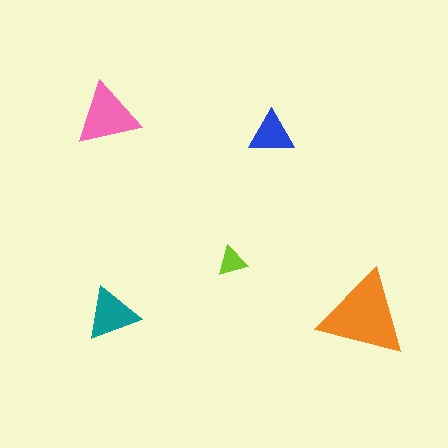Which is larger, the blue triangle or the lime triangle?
The blue one.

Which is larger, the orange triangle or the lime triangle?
The orange one.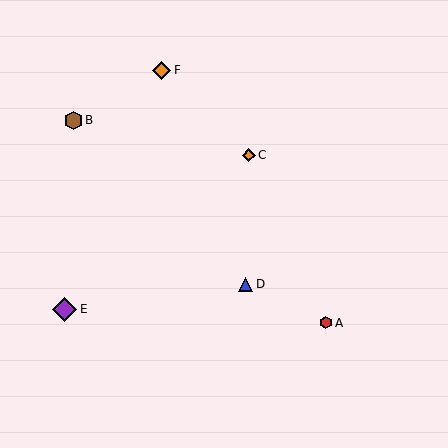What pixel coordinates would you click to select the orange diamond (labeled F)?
Click at (161, 70) to select the orange diamond F.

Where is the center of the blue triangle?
The center of the blue triangle is at (246, 284).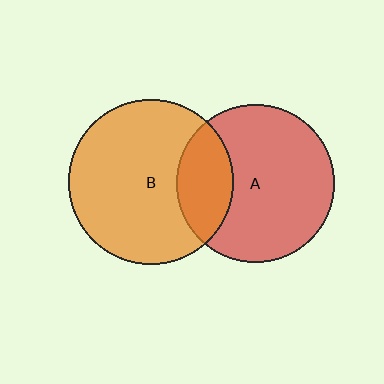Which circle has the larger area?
Circle B (orange).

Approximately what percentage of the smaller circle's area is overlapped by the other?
Approximately 25%.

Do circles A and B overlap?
Yes.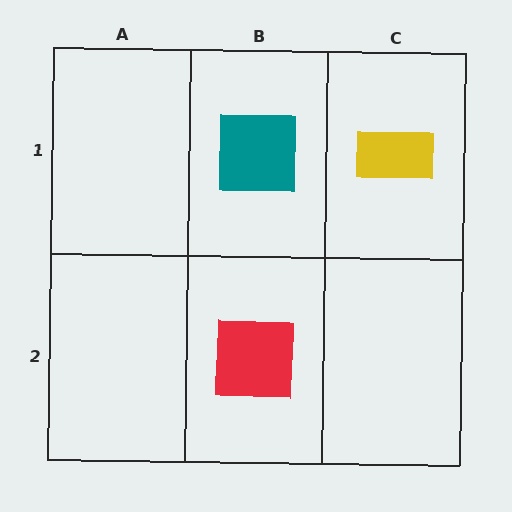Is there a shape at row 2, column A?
No, that cell is empty.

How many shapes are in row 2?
1 shape.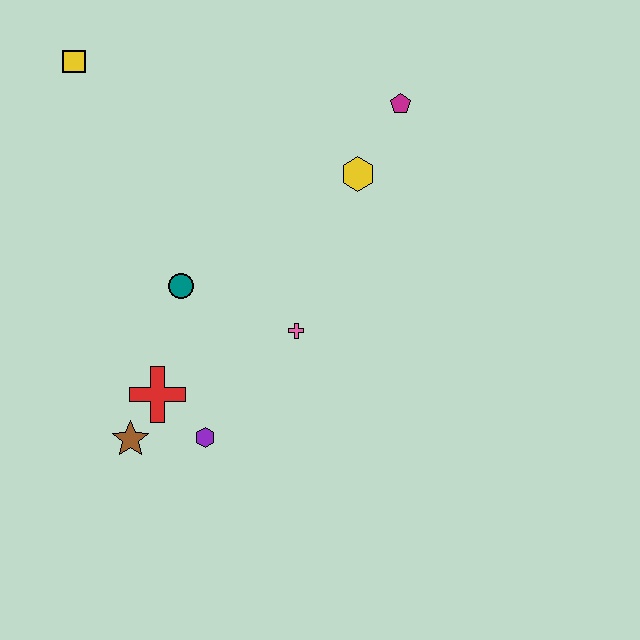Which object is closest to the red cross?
The brown star is closest to the red cross.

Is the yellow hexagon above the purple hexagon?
Yes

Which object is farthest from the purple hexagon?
The yellow square is farthest from the purple hexagon.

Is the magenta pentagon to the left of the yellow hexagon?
No